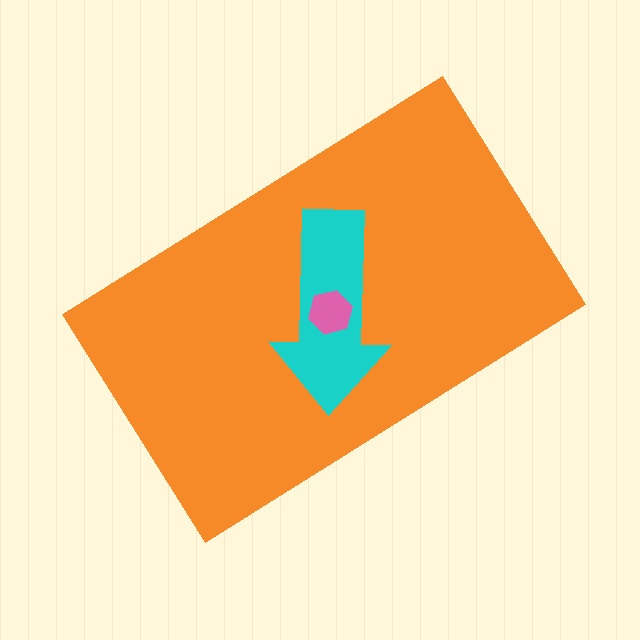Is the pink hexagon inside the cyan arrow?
Yes.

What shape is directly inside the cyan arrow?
The pink hexagon.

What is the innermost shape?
The pink hexagon.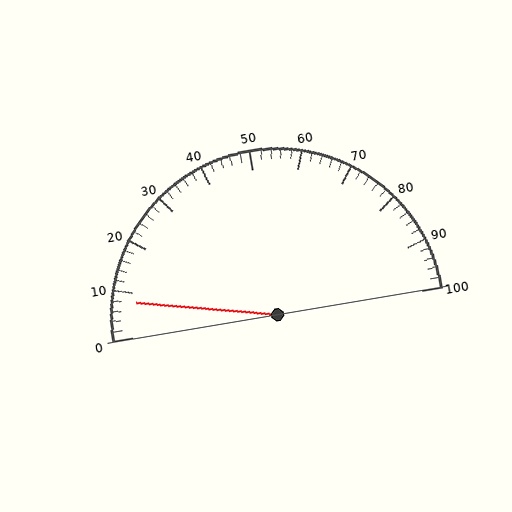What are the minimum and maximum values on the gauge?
The gauge ranges from 0 to 100.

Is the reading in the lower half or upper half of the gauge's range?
The reading is in the lower half of the range (0 to 100).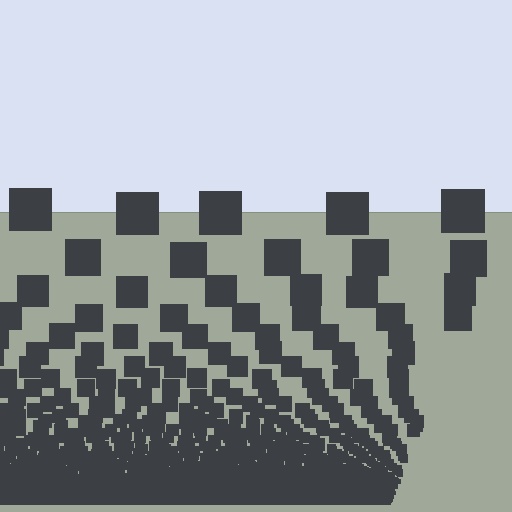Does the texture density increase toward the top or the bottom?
Density increases toward the bottom.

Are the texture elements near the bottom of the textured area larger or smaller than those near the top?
Smaller. The gradient is inverted — elements near the bottom are smaller and denser.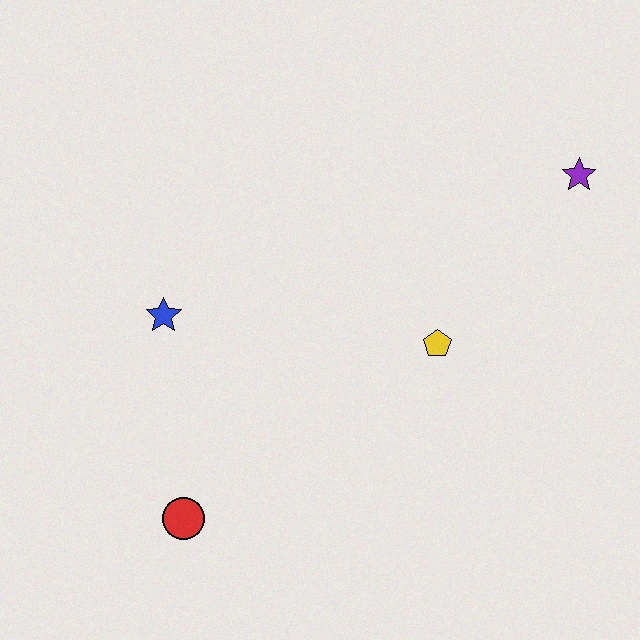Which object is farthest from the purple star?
The red circle is farthest from the purple star.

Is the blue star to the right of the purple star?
No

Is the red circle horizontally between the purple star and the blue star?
Yes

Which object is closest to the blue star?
The red circle is closest to the blue star.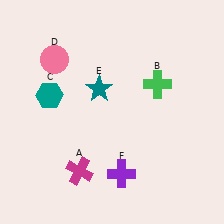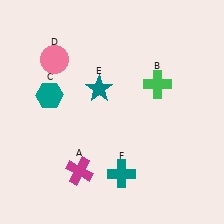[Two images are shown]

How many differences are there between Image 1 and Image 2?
There is 1 difference between the two images.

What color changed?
The cross (F) changed from purple in Image 1 to teal in Image 2.